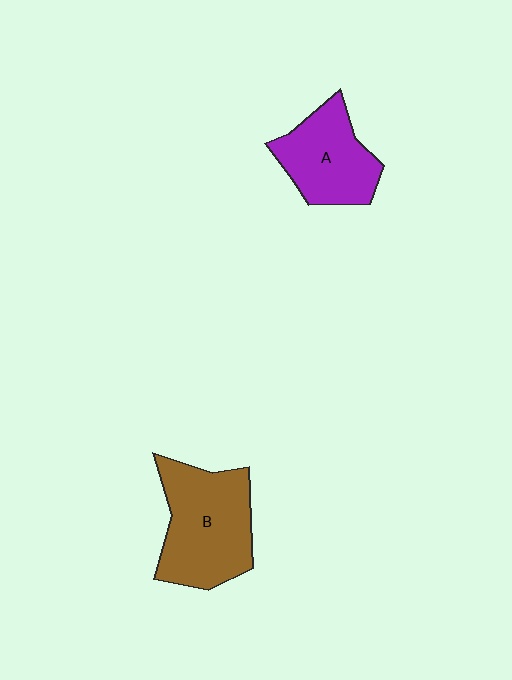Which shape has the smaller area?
Shape A (purple).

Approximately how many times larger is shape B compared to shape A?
Approximately 1.3 times.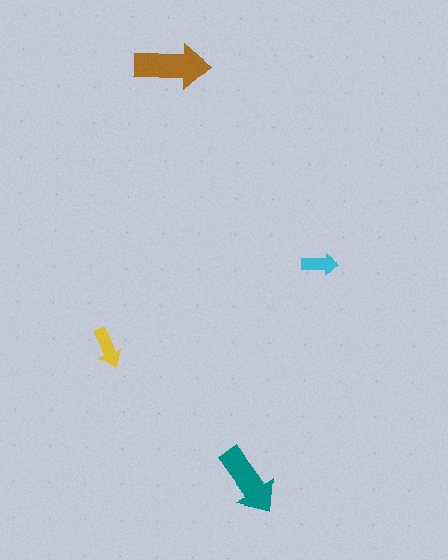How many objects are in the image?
There are 4 objects in the image.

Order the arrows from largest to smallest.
the brown one, the teal one, the yellow one, the cyan one.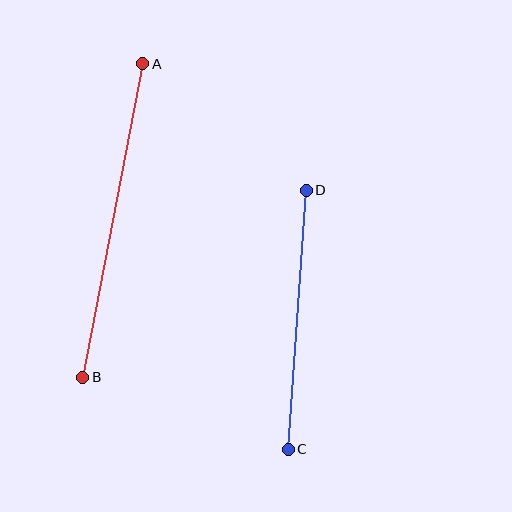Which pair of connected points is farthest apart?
Points A and B are farthest apart.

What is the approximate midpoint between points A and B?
The midpoint is at approximately (113, 220) pixels.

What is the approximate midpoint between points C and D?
The midpoint is at approximately (297, 320) pixels.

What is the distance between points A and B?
The distance is approximately 319 pixels.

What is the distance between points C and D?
The distance is approximately 260 pixels.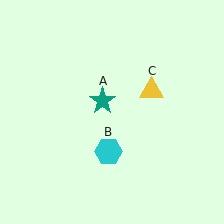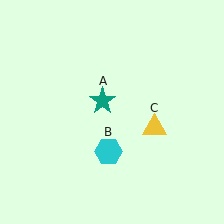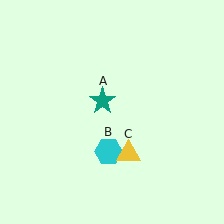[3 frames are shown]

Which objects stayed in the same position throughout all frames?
Teal star (object A) and cyan hexagon (object B) remained stationary.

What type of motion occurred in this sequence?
The yellow triangle (object C) rotated clockwise around the center of the scene.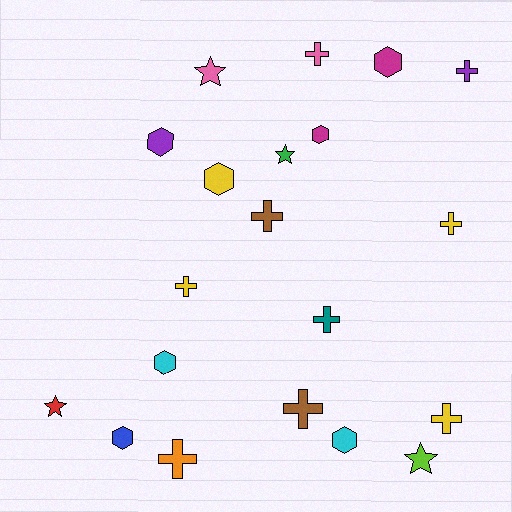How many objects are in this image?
There are 20 objects.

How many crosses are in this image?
There are 9 crosses.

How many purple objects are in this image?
There are 2 purple objects.